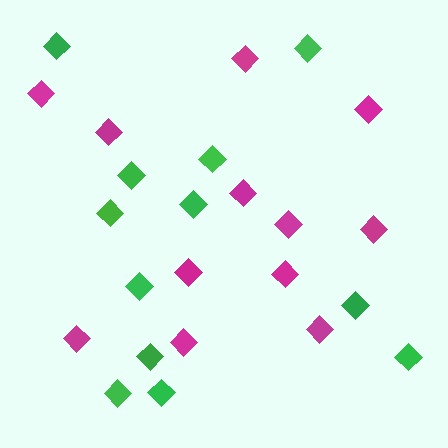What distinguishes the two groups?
There are 2 groups: one group of green diamonds (12) and one group of magenta diamonds (12).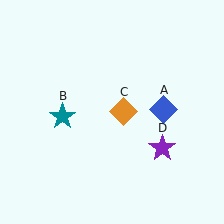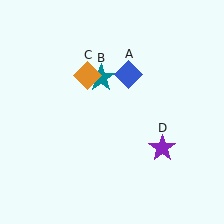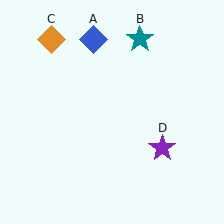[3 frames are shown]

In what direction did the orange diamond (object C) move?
The orange diamond (object C) moved up and to the left.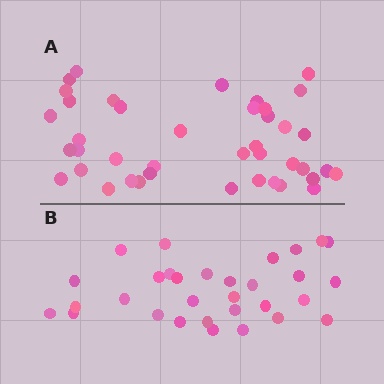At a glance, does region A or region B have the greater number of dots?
Region A (the top region) has more dots.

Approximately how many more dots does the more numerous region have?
Region A has roughly 10 or so more dots than region B.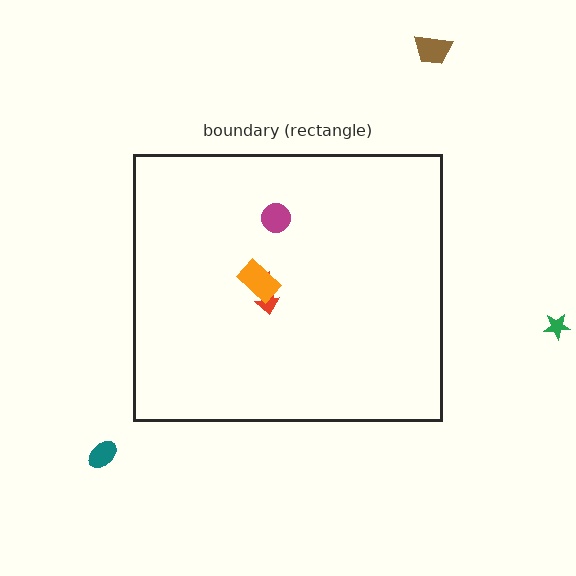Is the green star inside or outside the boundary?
Outside.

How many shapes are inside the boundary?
3 inside, 3 outside.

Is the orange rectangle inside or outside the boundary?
Inside.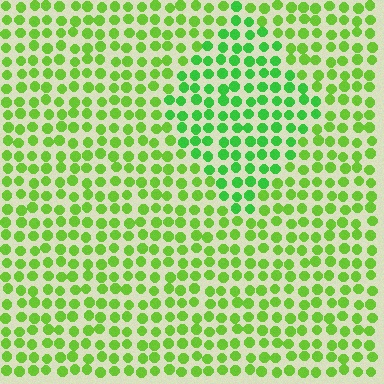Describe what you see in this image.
The image is filled with small lime elements in a uniform arrangement. A diamond-shaped region is visible where the elements are tinted to a slightly different hue, forming a subtle color boundary.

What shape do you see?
I see a diamond.